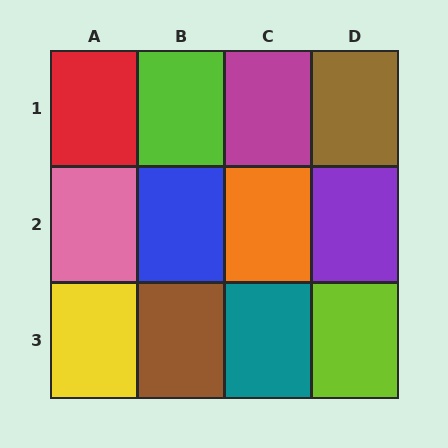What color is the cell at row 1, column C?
Magenta.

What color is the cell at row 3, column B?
Brown.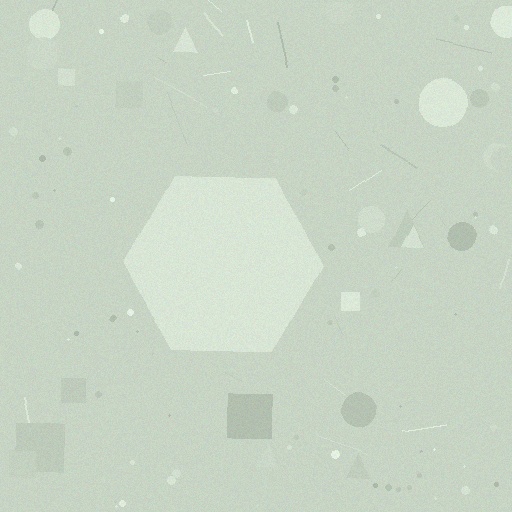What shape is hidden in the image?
A hexagon is hidden in the image.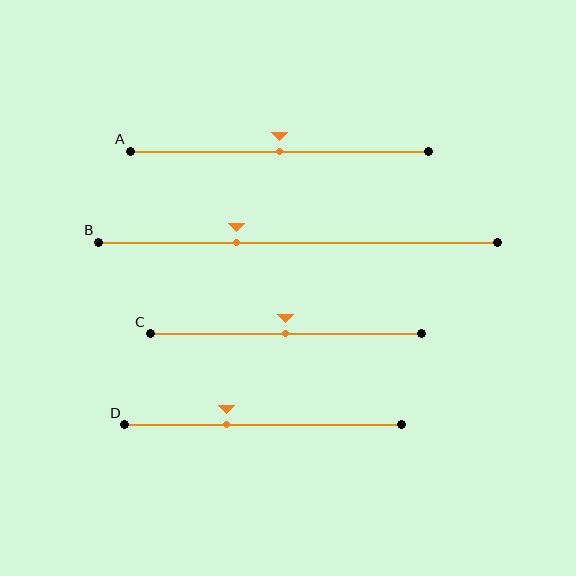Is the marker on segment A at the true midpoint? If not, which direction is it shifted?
Yes, the marker on segment A is at the true midpoint.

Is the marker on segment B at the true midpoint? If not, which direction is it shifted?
No, the marker on segment B is shifted to the left by about 16% of the segment length.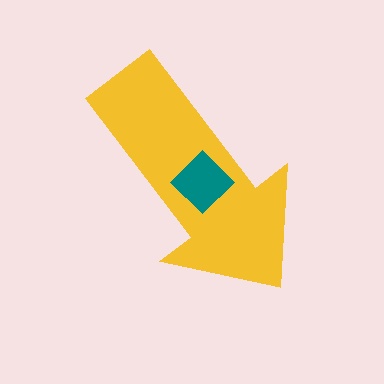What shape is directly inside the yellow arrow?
The teal diamond.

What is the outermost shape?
The yellow arrow.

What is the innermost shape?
The teal diamond.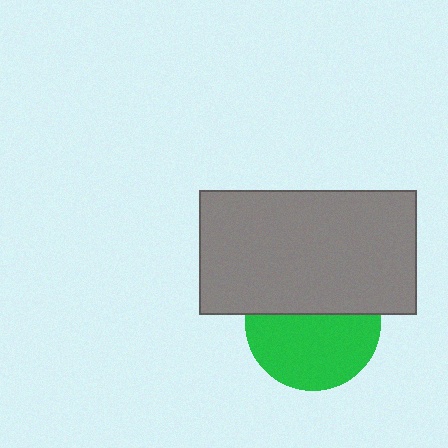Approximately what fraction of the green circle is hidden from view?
Roughly 43% of the green circle is hidden behind the gray rectangle.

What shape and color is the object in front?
The object in front is a gray rectangle.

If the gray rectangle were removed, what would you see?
You would see the complete green circle.